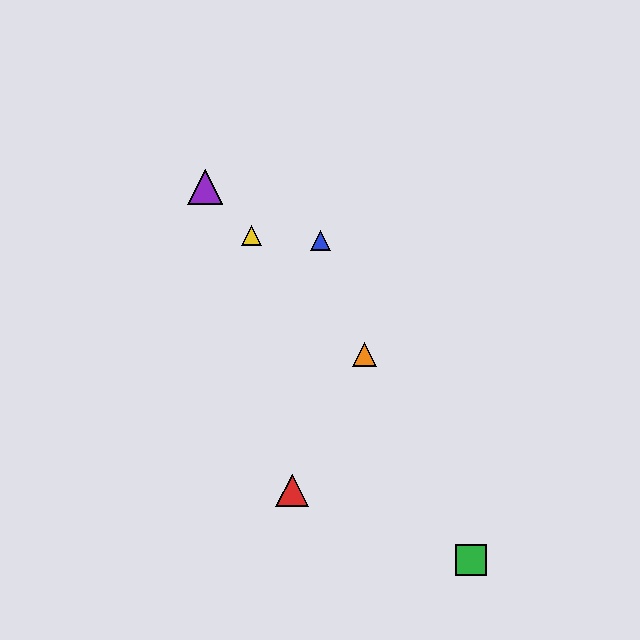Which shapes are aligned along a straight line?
The yellow triangle, the purple triangle, the orange triangle are aligned along a straight line.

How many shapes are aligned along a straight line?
3 shapes (the yellow triangle, the purple triangle, the orange triangle) are aligned along a straight line.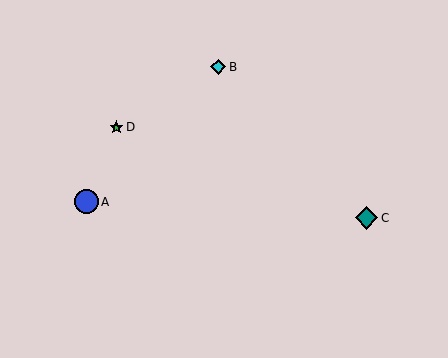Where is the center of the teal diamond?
The center of the teal diamond is at (367, 218).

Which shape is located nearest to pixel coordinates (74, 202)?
The blue circle (labeled A) at (86, 202) is nearest to that location.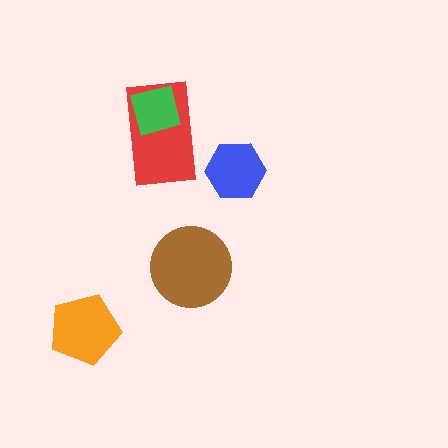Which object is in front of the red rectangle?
The green square is in front of the red rectangle.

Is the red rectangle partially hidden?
Yes, it is partially covered by another shape.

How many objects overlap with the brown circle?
0 objects overlap with the brown circle.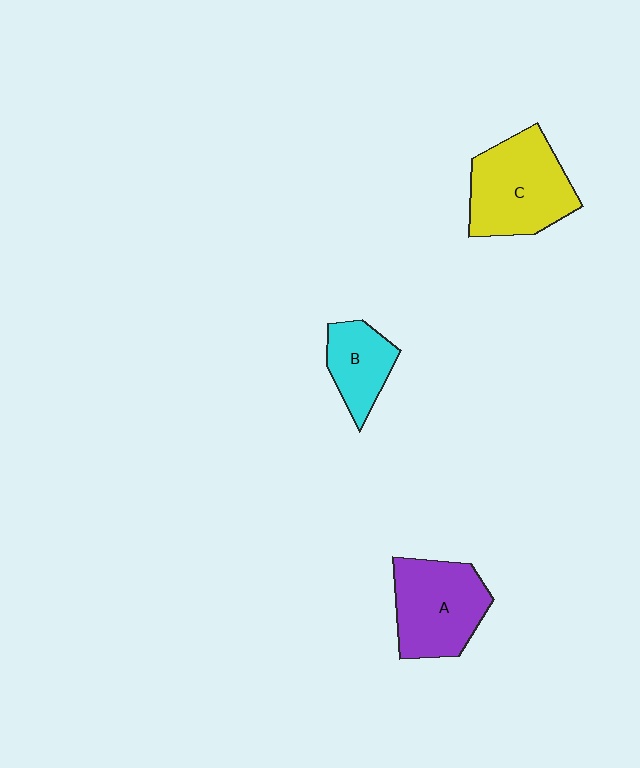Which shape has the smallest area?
Shape B (cyan).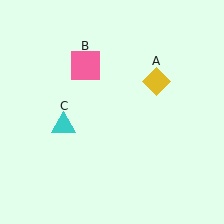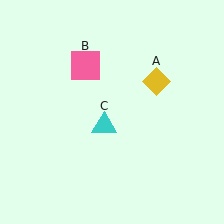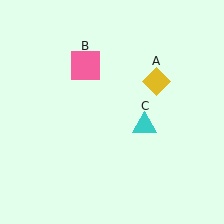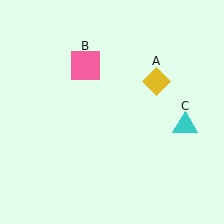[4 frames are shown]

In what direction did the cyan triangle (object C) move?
The cyan triangle (object C) moved right.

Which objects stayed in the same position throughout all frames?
Yellow diamond (object A) and pink square (object B) remained stationary.